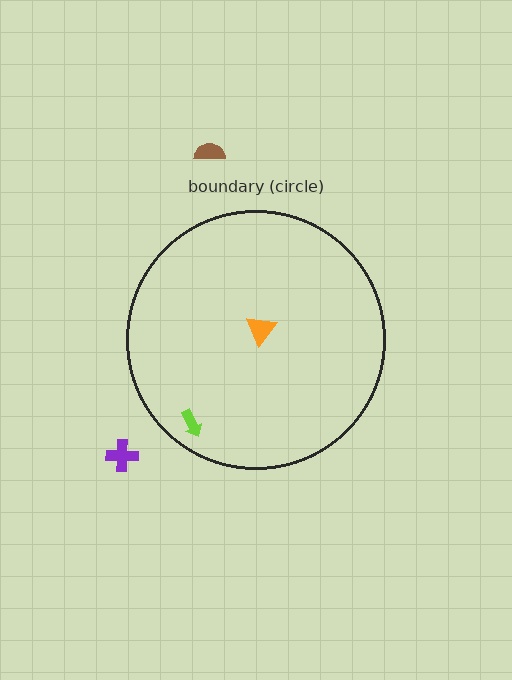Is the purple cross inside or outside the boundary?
Outside.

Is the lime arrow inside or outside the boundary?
Inside.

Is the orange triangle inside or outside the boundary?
Inside.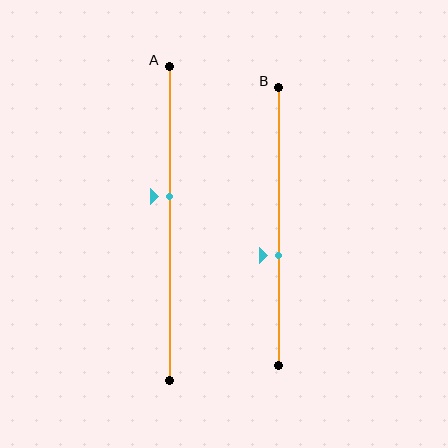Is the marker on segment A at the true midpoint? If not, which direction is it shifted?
No, the marker on segment A is shifted upward by about 9% of the segment length.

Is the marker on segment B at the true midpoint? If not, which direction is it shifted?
No, the marker on segment B is shifted downward by about 10% of the segment length.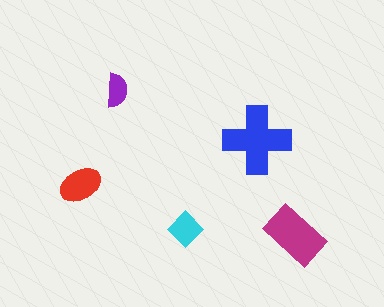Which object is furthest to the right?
The magenta rectangle is rightmost.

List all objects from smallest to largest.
The purple semicircle, the cyan diamond, the red ellipse, the magenta rectangle, the blue cross.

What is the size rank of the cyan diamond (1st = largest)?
4th.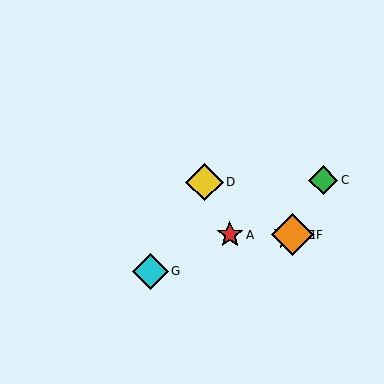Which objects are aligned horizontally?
Objects A, B, E, F are aligned horizontally.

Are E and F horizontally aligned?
Yes, both are at y≈235.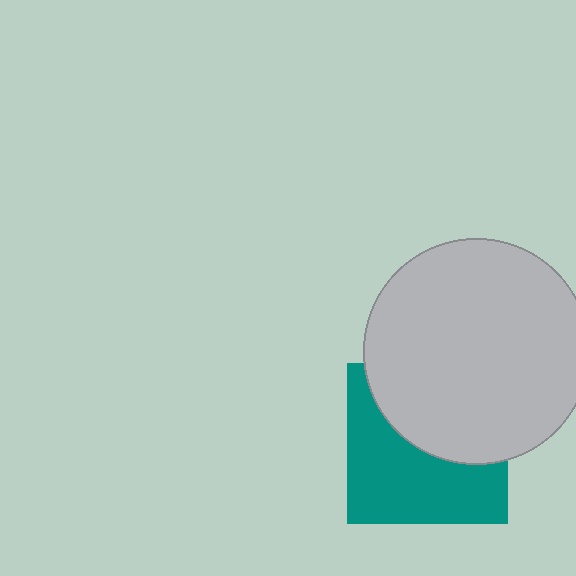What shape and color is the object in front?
The object in front is a light gray circle.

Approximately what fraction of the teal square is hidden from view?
Roughly 46% of the teal square is hidden behind the light gray circle.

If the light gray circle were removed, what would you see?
You would see the complete teal square.